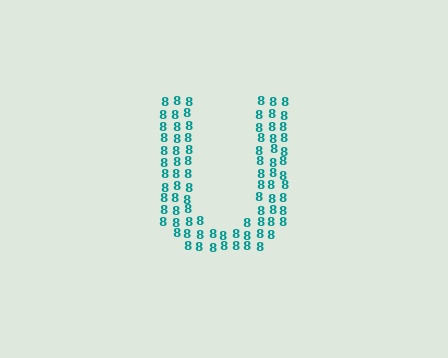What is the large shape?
The large shape is the letter U.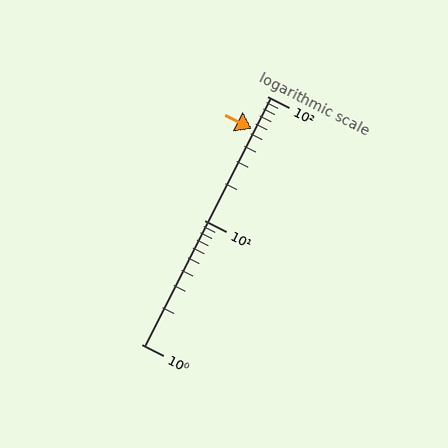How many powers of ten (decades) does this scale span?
The scale spans 2 decades, from 1 to 100.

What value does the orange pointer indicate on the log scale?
The pointer indicates approximately 55.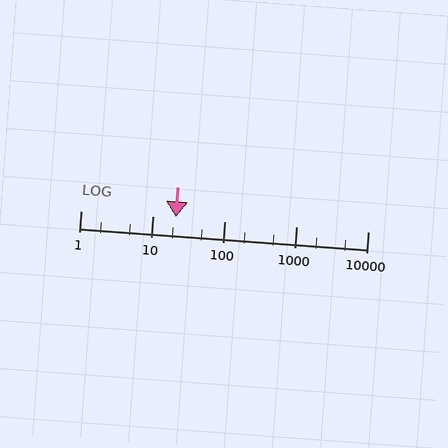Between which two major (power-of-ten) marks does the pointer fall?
The pointer is between 10 and 100.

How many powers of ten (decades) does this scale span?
The scale spans 4 decades, from 1 to 10000.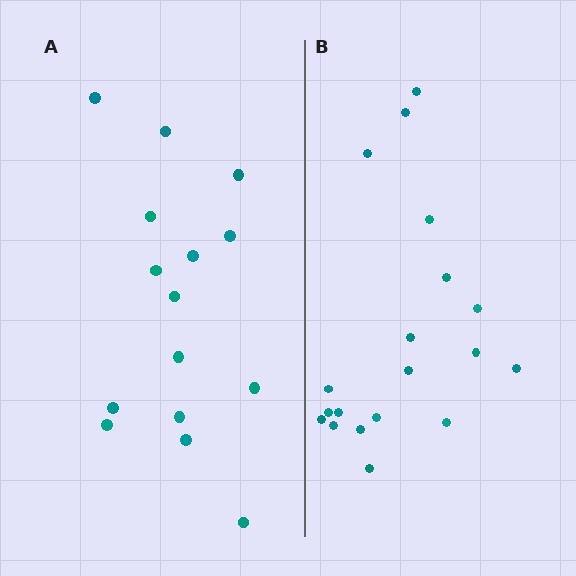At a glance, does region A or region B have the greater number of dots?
Region B (the right region) has more dots.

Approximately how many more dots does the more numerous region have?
Region B has about 4 more dots than region A.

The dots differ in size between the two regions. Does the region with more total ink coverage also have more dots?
No. Region A has more total ink coverage because its dots are larger, but region B actually contains more individual dots. Total area can be misleading — the number of items is what matters here.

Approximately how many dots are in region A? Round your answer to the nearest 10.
About 20 dots. (The exact count is 15, which rounds to 20.)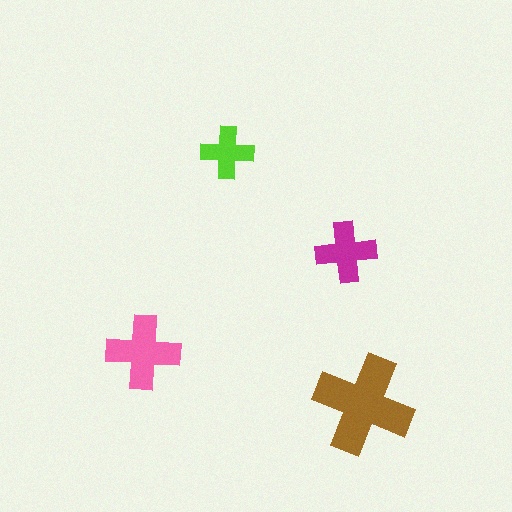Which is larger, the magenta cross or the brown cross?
The brown one.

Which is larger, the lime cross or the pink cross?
The pink one.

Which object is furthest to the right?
The brown cross is rightmost.